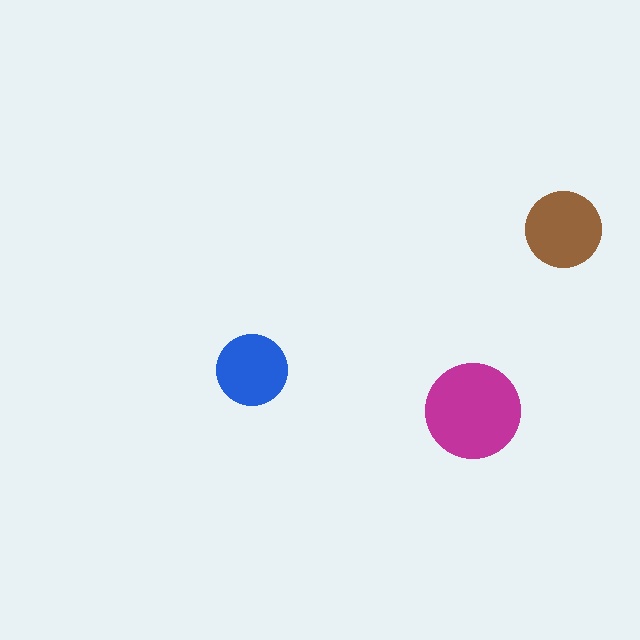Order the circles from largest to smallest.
the magenta one, the brown one, the blue one.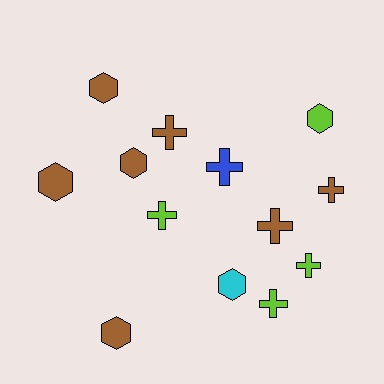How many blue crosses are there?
There is 1 blue cross.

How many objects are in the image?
There are 13 objects.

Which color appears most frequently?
Brown, with 7 objects.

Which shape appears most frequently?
Cross, with 7 objects.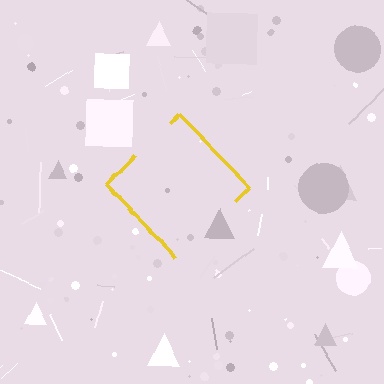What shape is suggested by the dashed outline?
The dashed outline suggests a diamond.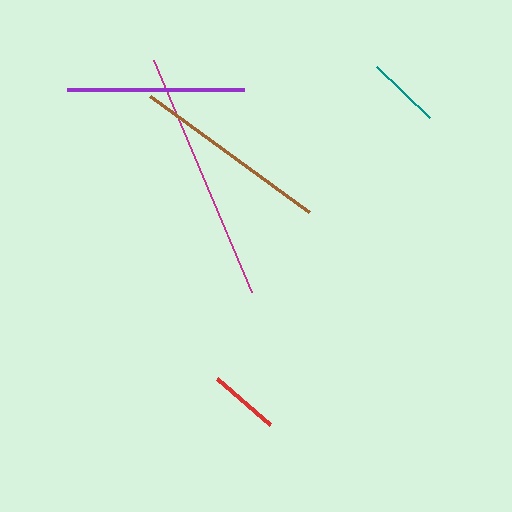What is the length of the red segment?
The red segment is approximately 70 pixels long.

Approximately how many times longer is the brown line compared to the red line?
The brown line is approximately 2.8 times the length of the red line.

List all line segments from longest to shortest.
From longest to shortest: magenta, brown, purple, teal, red.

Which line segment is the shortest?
The red line is the shortest at approximately 70 pixels.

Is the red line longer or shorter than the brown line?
The brown line is longer than the red line.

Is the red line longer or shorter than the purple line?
The purple line is longer than the red line.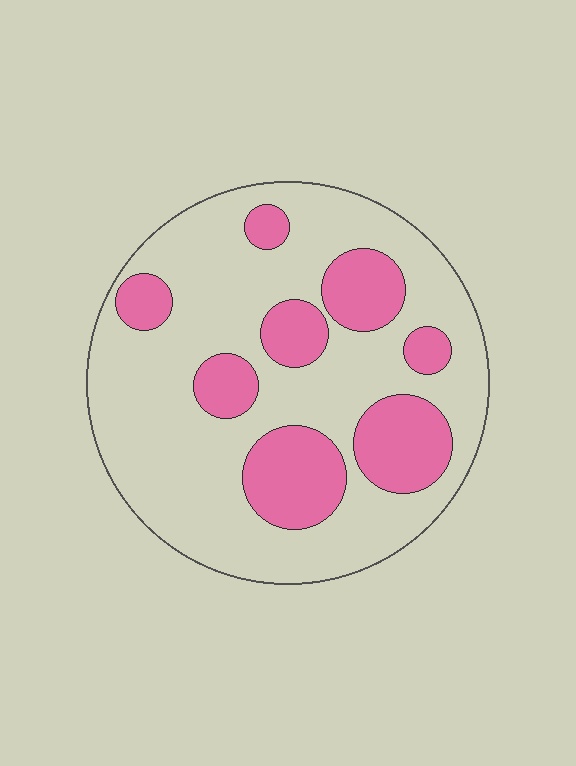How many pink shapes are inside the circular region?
8.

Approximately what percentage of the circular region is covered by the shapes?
Approximately 30%.